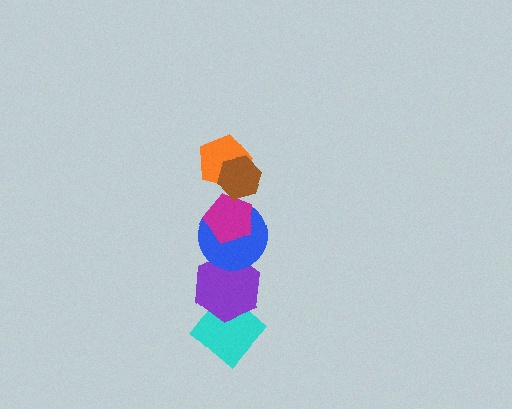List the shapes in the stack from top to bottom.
From top to bottom: the brown hexagon, the orange pentagon, the magenta pentagon, the blue circle, the purple hexagon, the cyan diamond.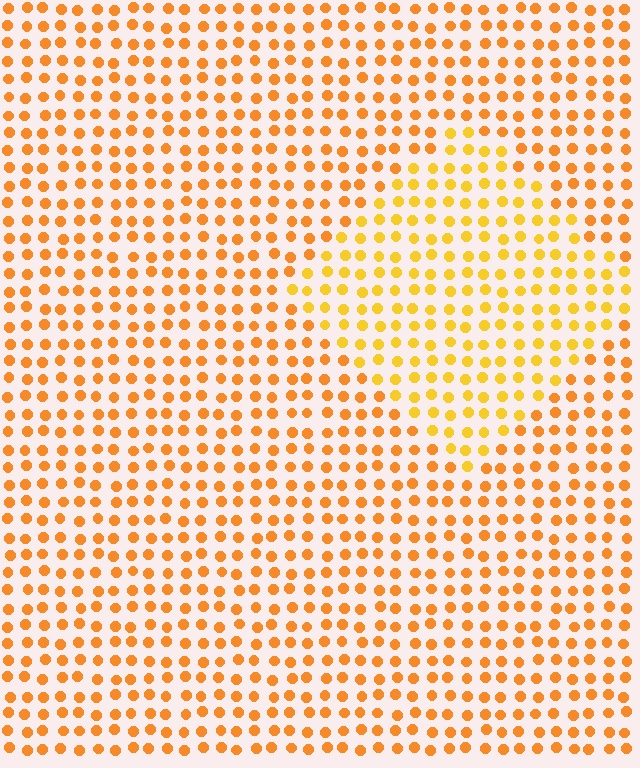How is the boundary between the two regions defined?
The boundary is defined purely by a slight shift in hue (about 19 degrees). Spacing, size, and orientation are identical on both sides.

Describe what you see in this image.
The image is filled with small orange elements in a uniform arrangement. A diamond-shaped region is visible where the elements are tinted to a slightly different hue, forming a subtle color boundary.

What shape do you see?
I see a diamond.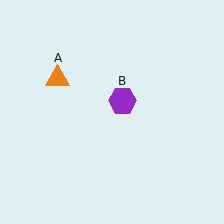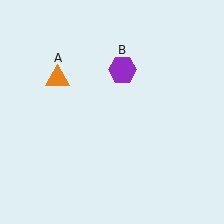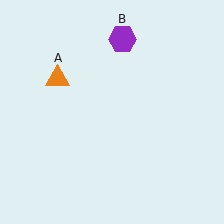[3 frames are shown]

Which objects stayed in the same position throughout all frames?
Orange triangle (object A) remained stationary.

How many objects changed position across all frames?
1 object changed position: purple hexagon (object B).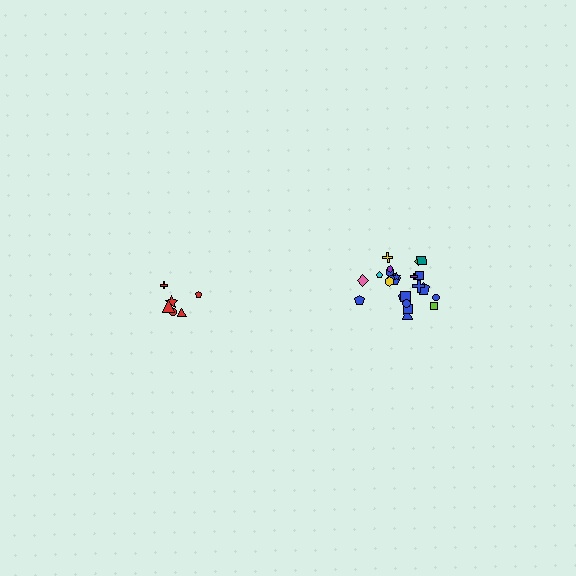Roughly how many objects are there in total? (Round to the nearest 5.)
Roughly 30 objects in total.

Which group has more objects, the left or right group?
The right group.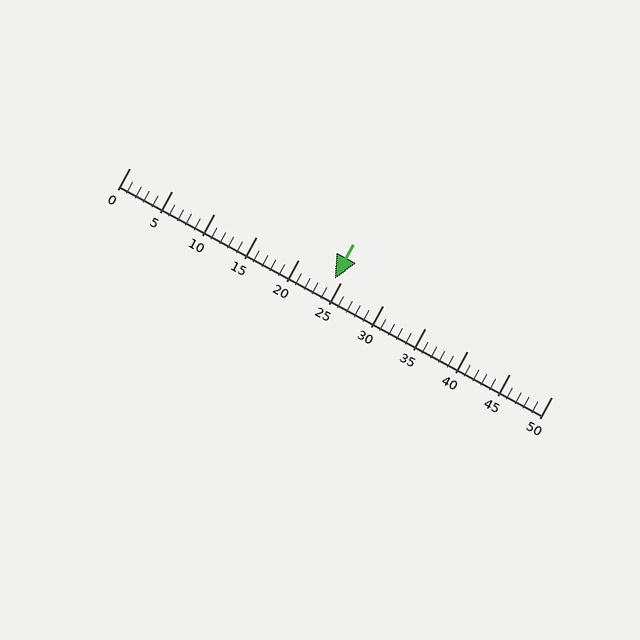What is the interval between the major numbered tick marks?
The major tick marks are spaced 5 units apart.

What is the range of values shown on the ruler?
The ruler shows values from 0 to 50.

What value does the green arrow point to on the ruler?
The green arrow points to approximately 24.